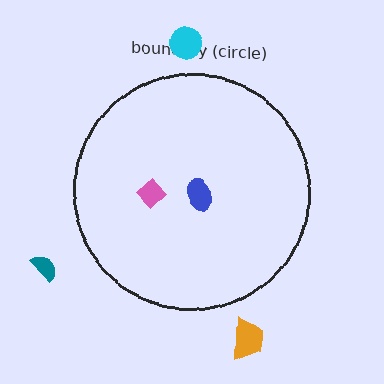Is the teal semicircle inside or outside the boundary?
Outside.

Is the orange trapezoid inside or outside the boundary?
Outside.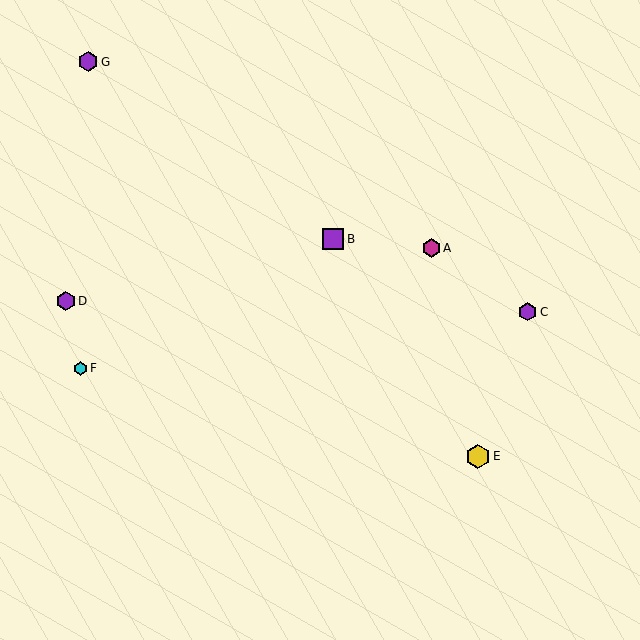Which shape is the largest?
The yellow hexagon (labeled E) is the largest.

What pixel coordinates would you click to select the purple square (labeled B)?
Click at (333, 239) to select the purple square B.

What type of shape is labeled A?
Shape A is a magenta hexagon.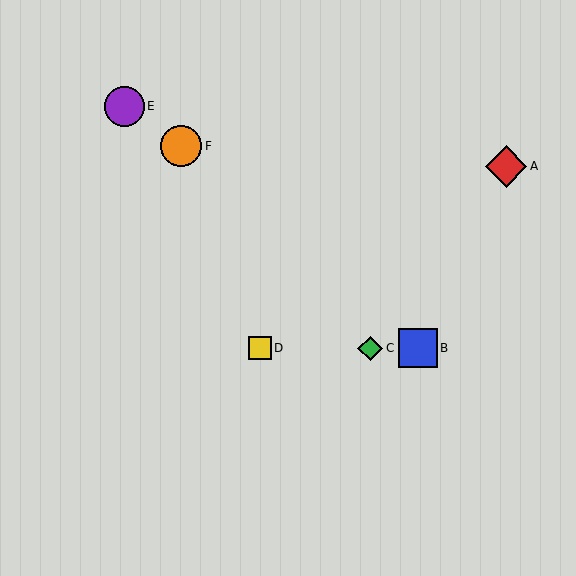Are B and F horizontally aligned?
No, B is at y≈348 and F is at y≈146.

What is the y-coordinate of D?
Object D is at y≈348.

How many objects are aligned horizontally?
3 objects (B, C, D) are aligned horizontally.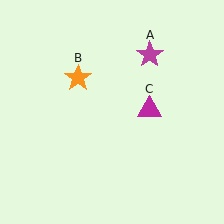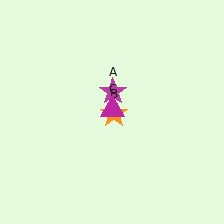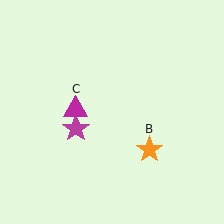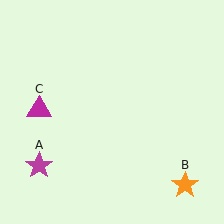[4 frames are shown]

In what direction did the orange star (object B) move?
The orange star (object B) moved down and to the right.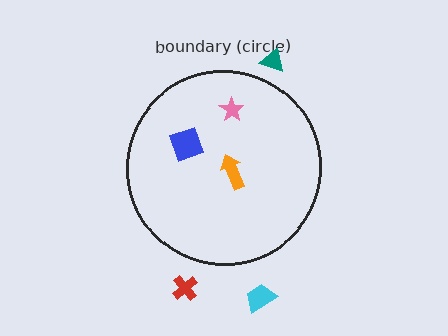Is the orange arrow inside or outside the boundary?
Inside.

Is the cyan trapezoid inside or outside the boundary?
Outside.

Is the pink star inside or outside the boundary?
Inside.